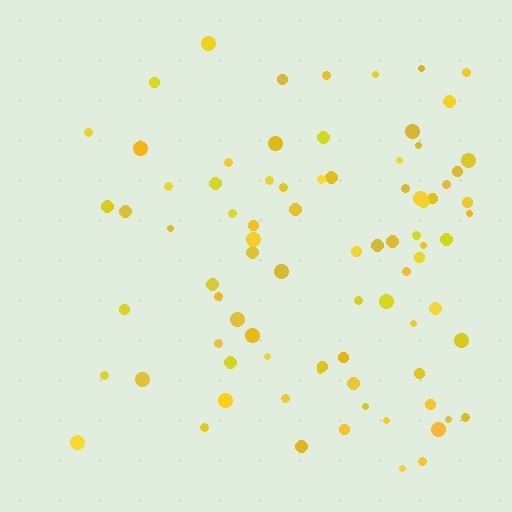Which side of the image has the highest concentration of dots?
The right.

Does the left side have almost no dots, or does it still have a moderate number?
Still a moderate number, just noticeably fewer than the right.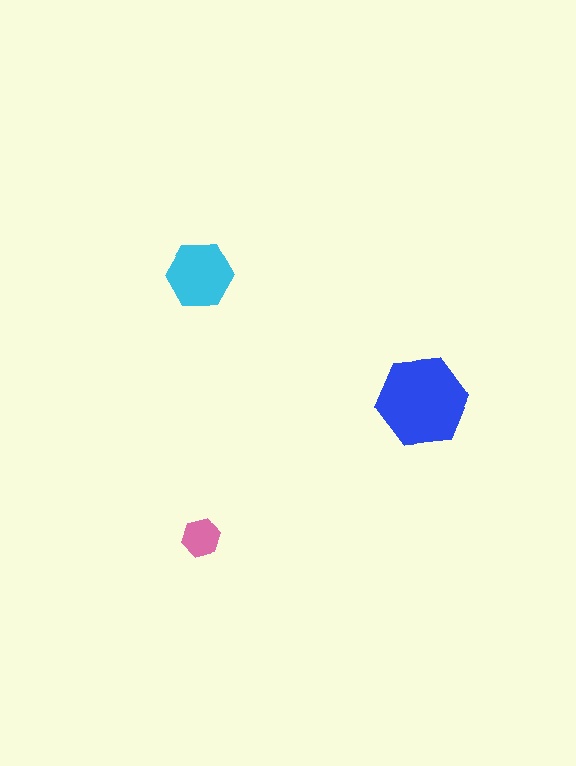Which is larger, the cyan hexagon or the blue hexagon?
The blue one.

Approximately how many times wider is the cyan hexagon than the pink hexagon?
About 1.5 times wider.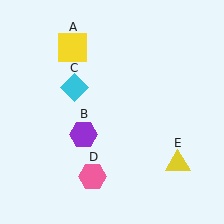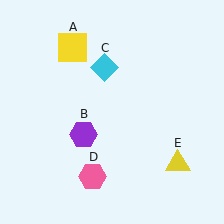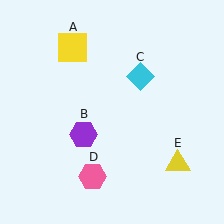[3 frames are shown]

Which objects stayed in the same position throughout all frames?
Yellow square (object A) and purple hexagon (object B) and pink hexagon (object D) and yellow triangle (object E) remained stationary.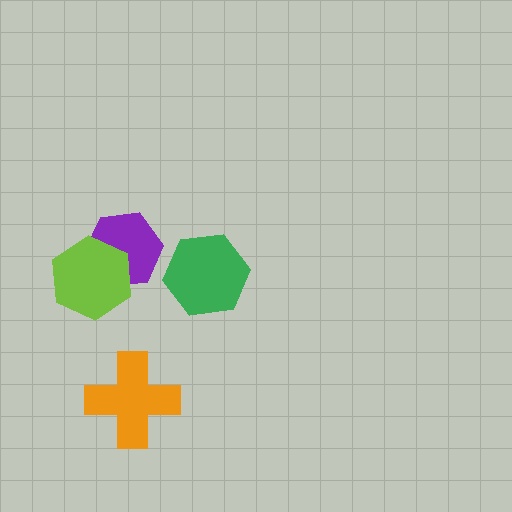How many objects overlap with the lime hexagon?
1 object overlaps with the lime hexagon.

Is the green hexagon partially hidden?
No, no other shape covers it.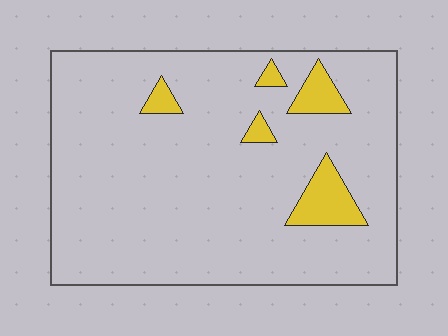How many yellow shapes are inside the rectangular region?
5.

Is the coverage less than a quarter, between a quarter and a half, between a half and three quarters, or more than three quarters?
Less than a quarter.